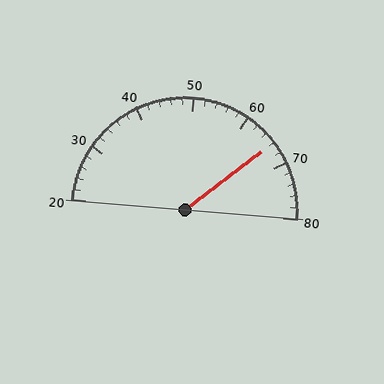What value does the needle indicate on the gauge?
The needle indicates approximately 66.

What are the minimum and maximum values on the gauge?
The gauge ranges from 20 to 80.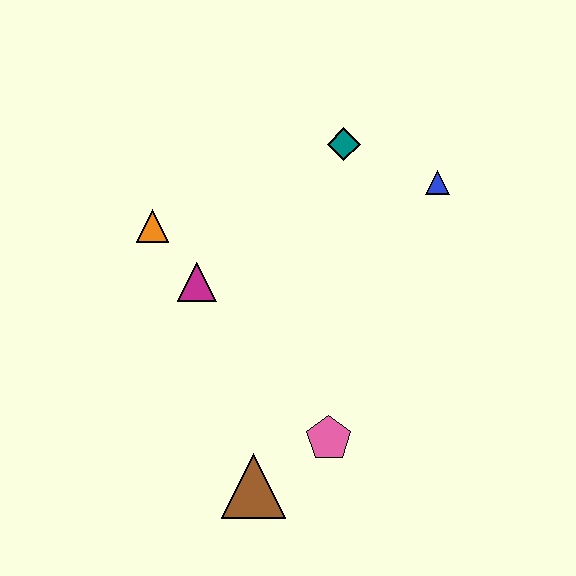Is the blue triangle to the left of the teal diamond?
No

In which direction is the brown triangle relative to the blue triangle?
The brown triangle is below the blue triangle.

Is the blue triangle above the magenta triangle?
Yes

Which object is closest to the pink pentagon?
The brown triangle is closest to the pink pentagon.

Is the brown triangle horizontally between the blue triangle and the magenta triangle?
Yes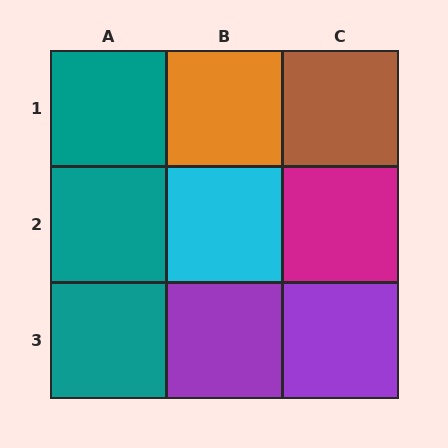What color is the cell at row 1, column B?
Orange.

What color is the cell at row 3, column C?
Purple.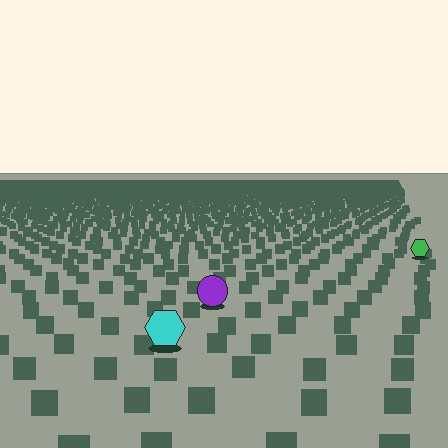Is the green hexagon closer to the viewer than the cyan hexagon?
No. The cyan hexagon is closer — you can tell from the texture gradient: the ground texture is coarser near it.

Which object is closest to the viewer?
The cyan hexagon is closest. The texture marks near it are larger and more spread out.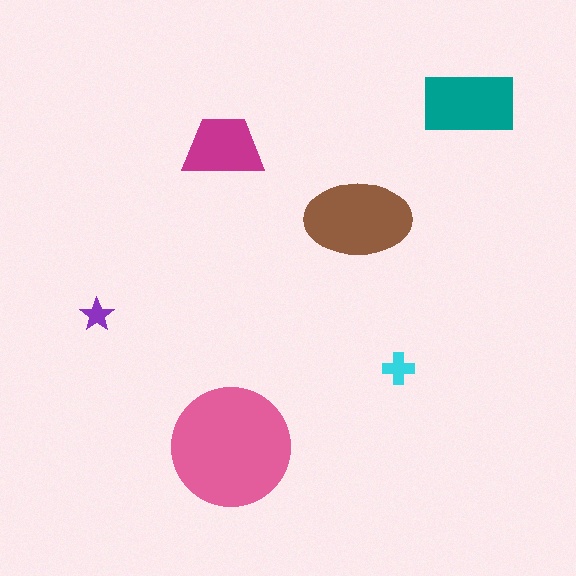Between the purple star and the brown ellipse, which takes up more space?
The brown ellipse.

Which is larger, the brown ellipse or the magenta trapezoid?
The brown ellipse.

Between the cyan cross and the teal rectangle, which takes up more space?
The teal rectangle.